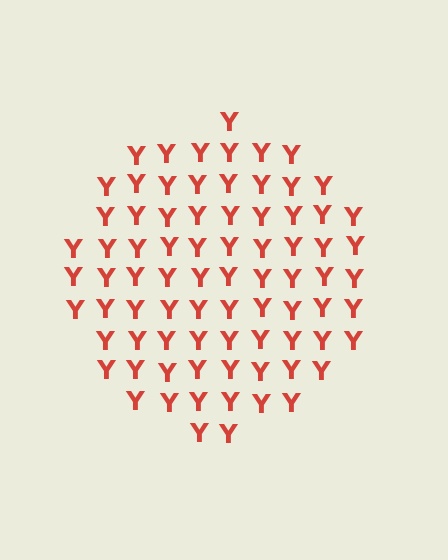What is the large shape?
The large shape is a circle.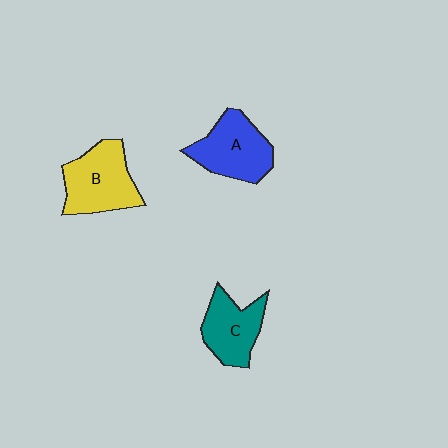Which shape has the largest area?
Shape B (yellow).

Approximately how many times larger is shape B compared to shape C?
Approximately 1.2 times.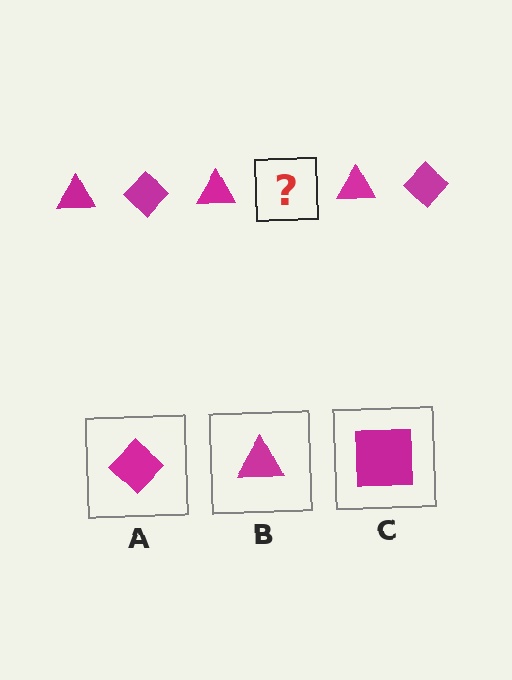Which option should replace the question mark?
Option A.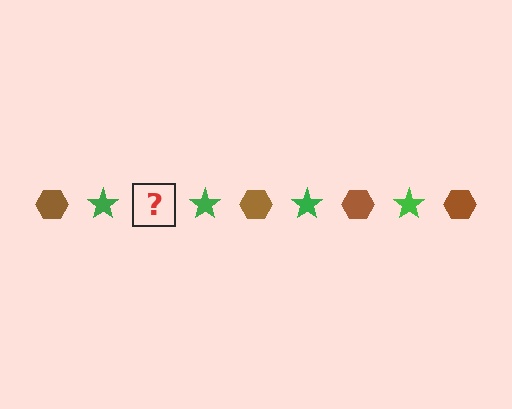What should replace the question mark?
The question mark should be replaced with a brown hexagon.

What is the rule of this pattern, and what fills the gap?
The rule is that the pattern alternates between brown hexagon and green star. The gap should be filled with a brown hexagon.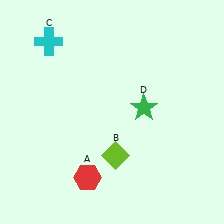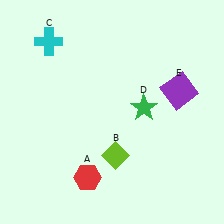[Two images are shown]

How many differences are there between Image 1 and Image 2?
There is 1 difference between the two images.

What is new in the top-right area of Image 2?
A purple square (E) was added in the top-right area of Image 2.